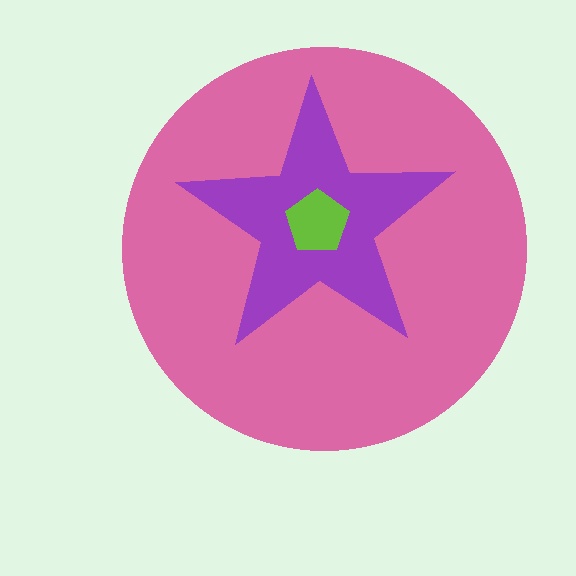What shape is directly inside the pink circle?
The purple star.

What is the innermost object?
The lime pentagon.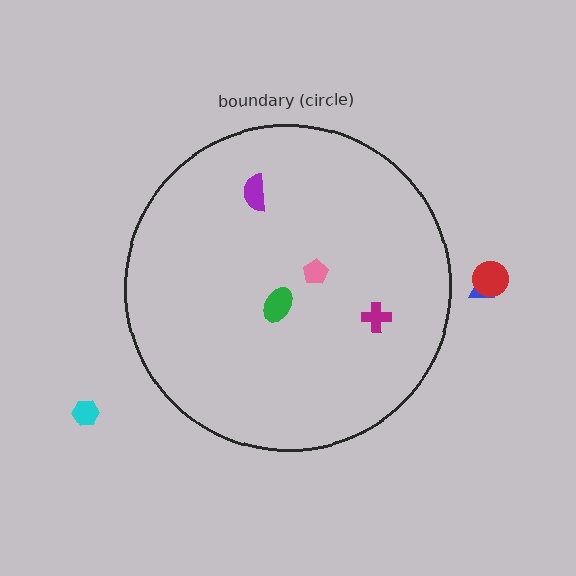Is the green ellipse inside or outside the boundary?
Inside.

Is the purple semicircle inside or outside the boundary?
Inside.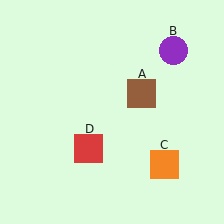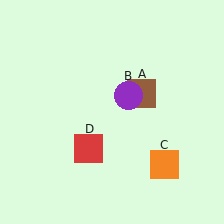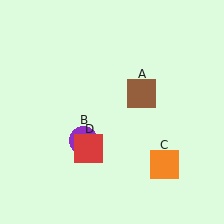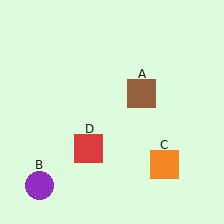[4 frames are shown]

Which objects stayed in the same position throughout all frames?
Brown square (object A) and orange square (object C) and red square (object D) remained stationary.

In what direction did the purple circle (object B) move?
The purple circle (object B) moved down and to the left.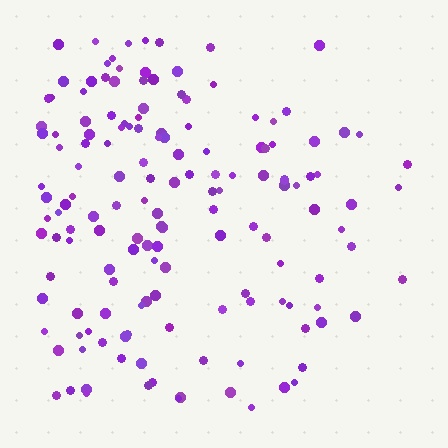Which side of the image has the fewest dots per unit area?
The right.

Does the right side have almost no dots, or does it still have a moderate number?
Still a moderate number, just noticeably fewer than the left.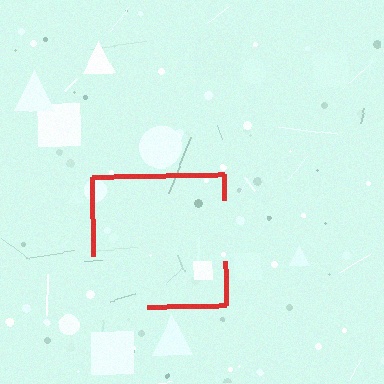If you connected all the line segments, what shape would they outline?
They would outline a square.